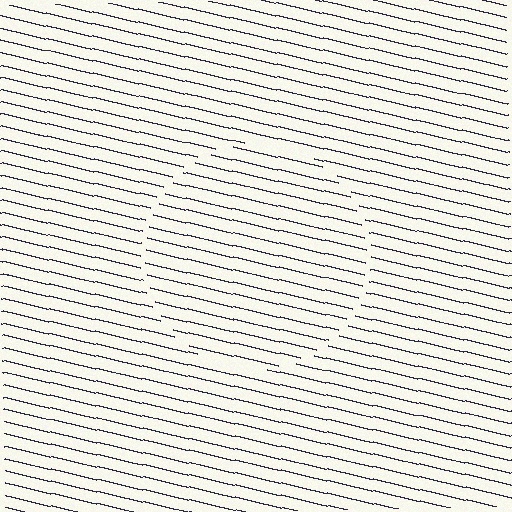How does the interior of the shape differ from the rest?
The interior of the shape contains the same grating, shifted by half a period — the contour is defined by the phase discontinuity where line-ends from the inner and outer gratings abut.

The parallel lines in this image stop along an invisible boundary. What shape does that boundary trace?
An illusory circle. The interior of the shape contains the same grating, shifted by half a period — the contour is defined by the phase discontinuity where line-ends from the inner and outer gratings abut.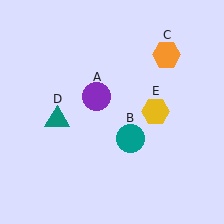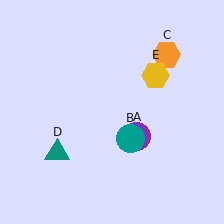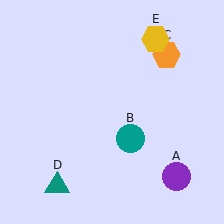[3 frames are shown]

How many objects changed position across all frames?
3 objects changed position: purple circle (object A), teal triangle (object D), yellow hexagon (object E).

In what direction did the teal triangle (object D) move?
The teal triangle (object D) moved down.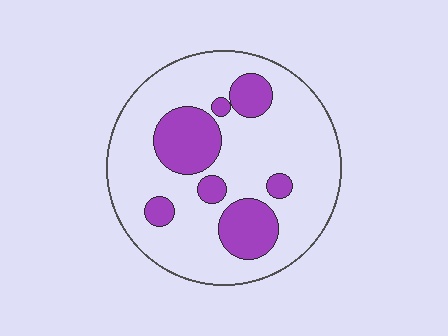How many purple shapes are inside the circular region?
7.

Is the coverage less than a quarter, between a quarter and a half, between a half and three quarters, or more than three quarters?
Less than a quarter.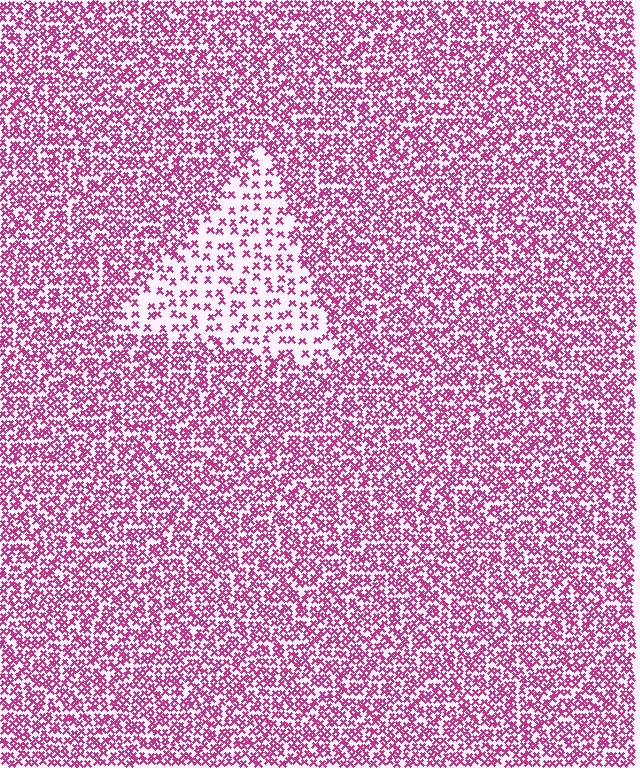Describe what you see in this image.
The image contains small magenta elements arranged at two different densities. A triangle-shaped region is visible where the elements are less densely packed than the surrounding area.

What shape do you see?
I see a triangle.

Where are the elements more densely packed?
The elements are more densely packed outside the triangle boundary.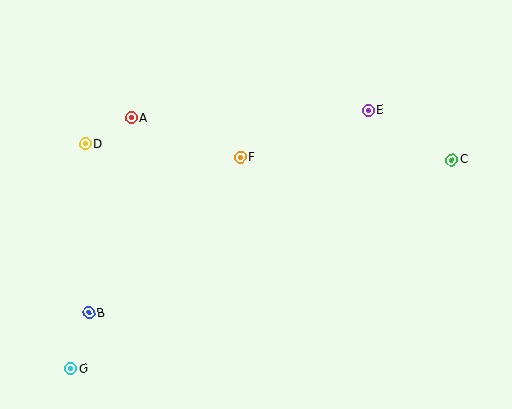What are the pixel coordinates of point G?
Point G is at (71, 369).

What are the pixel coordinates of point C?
Point C is at (452, 160).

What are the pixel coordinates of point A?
Point A is at (131, 118).